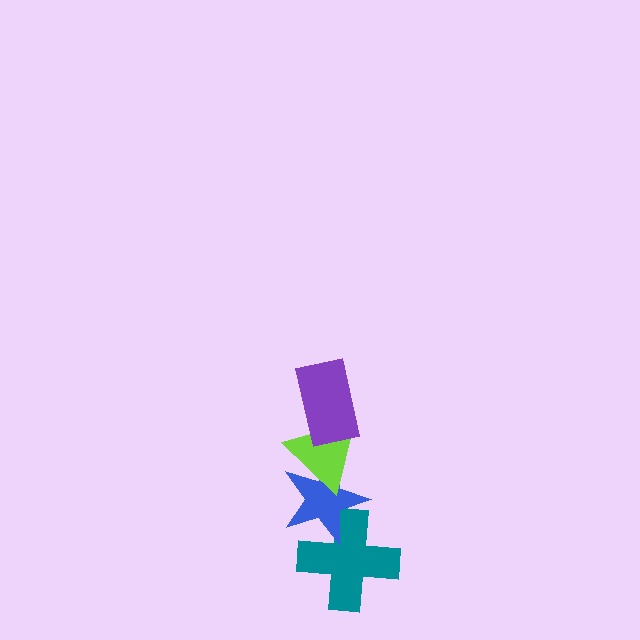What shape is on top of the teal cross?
The blue star is on top of the teal cross.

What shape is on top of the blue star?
The lime triangle is on top of the blue star.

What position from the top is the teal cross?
The teal cross is 4th from the top.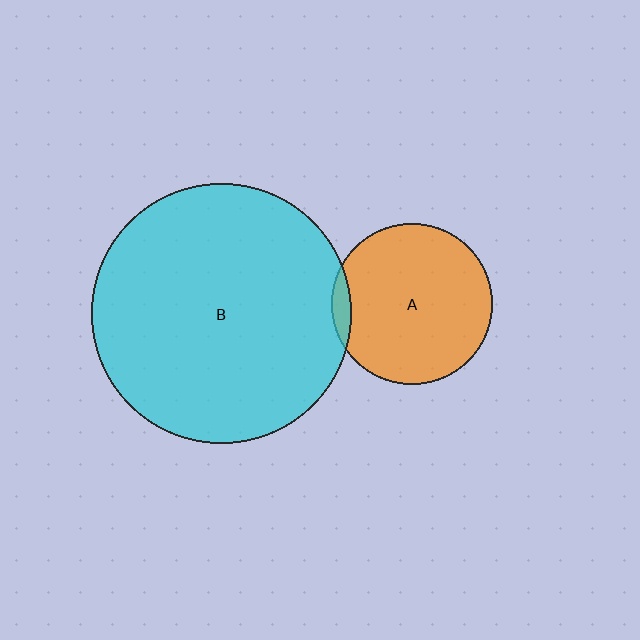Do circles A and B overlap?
Yes.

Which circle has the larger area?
Circle B (cyan).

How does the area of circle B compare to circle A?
Approximately 2.6 times.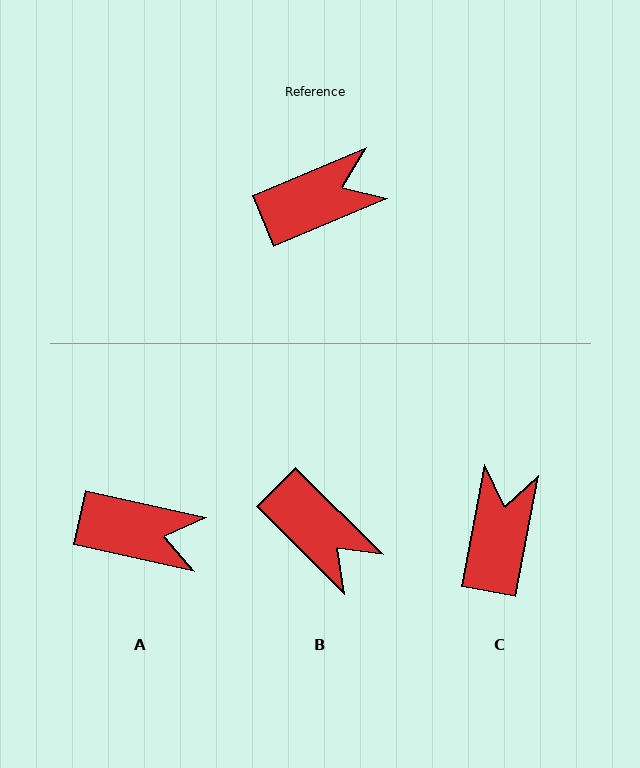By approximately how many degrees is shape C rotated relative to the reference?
Approximately 56 degrees counter-clockwise.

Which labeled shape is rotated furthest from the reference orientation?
B, about 68 degrees away.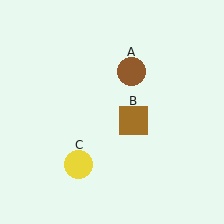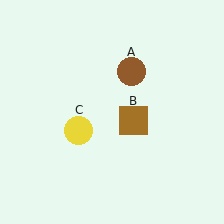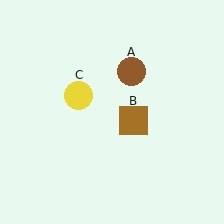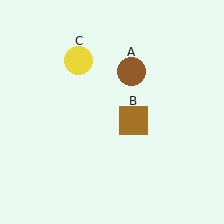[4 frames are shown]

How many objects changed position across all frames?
1 object changed position: yellow circle (object C).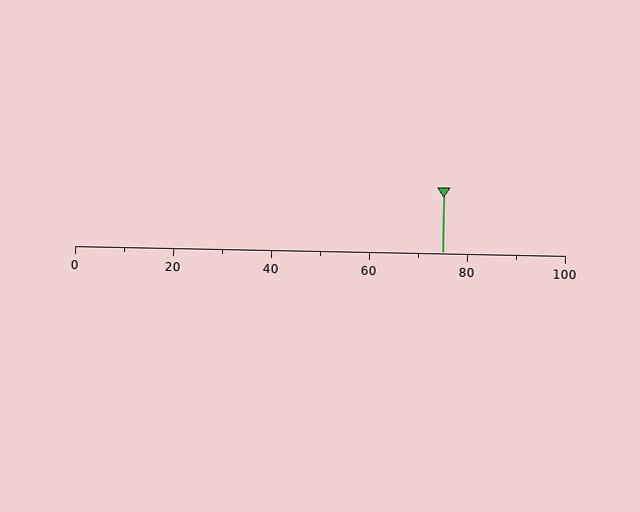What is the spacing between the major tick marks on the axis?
The major ticks are spaced 20 apart.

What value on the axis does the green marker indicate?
The marker indicates approximately 75.